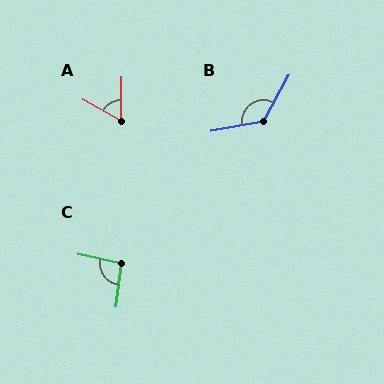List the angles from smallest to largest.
A (62°), C (95°), B (129°).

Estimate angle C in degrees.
Approximately 95 degrees.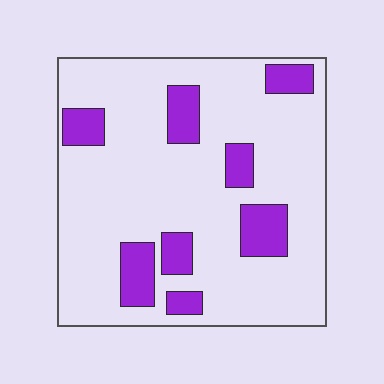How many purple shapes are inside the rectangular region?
8.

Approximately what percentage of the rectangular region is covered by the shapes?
Approximately 20%.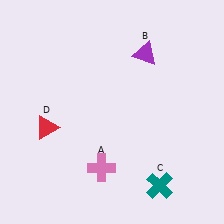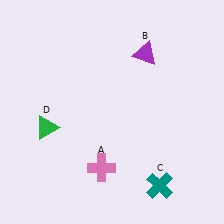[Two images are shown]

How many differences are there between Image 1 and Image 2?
There is 1 difference between the two images.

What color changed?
The triangle (D) changed from red in Image 1 to green in Image 2.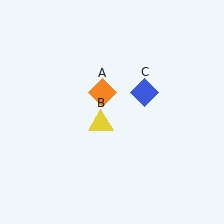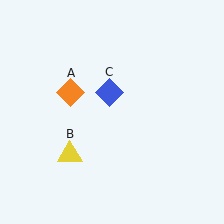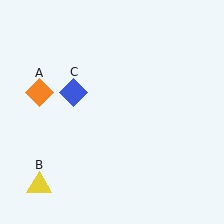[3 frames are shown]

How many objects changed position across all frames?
3 objects changed position: orange diamond (object A), yellow triangle (object B), blue diamond (object C).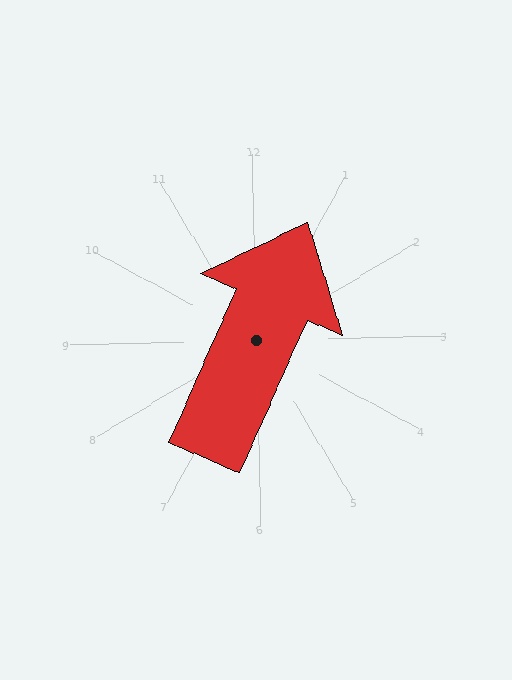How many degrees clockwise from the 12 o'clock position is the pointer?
Approximately 25 degrees.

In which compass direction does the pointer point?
Northeast.